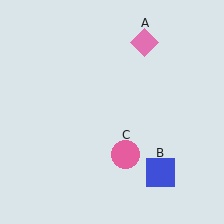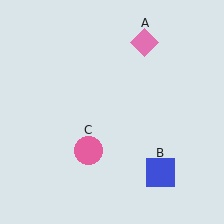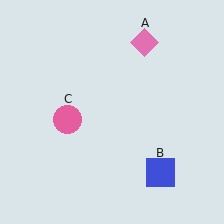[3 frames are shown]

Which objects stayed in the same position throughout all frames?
Pink diamond (object A) and blue square (object B) remained stationary.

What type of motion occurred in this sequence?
The pink circle (object C) rotated clockwise around the center of the scene.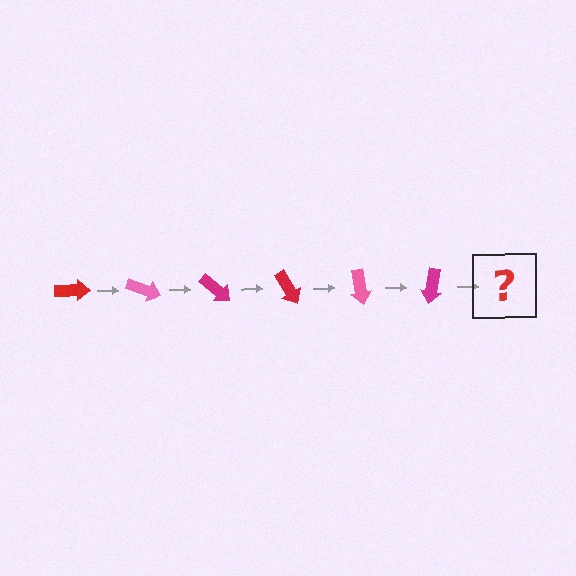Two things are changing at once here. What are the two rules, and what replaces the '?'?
The two rules are that it rotates 20 degrees each step and the color cycles through red, pink, and magenta. The '?' should be a red arrow, rotated 120 degrees from the start.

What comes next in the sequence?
The next element should be a red arrow, rotated 120 degrees from the start.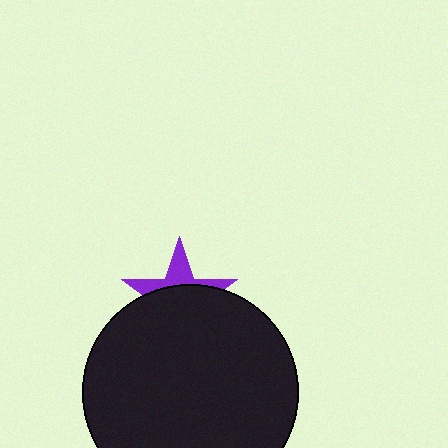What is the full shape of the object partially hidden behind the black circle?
The partially hidden object is a purple star.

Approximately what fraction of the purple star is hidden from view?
Roughly 66% of the purple star is hidden behind the black circle.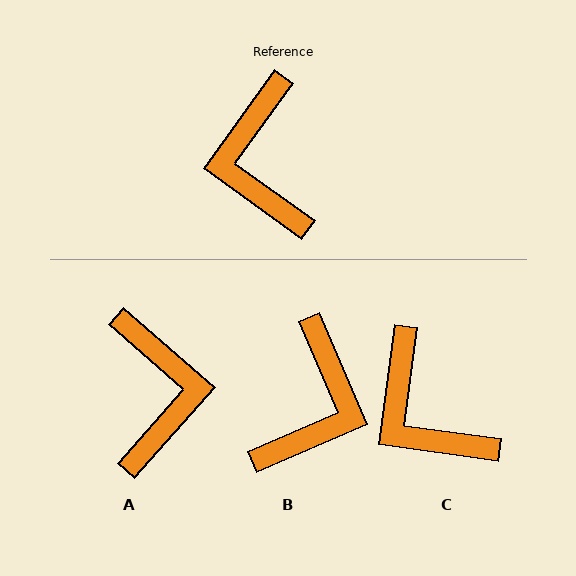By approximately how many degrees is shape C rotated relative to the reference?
Approximately 28 degrees counter-clockwise.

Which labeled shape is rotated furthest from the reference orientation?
A, about 175 degrees away.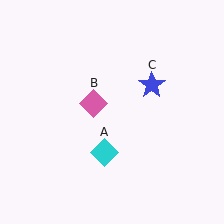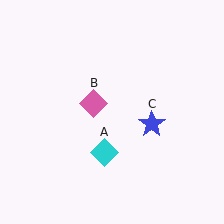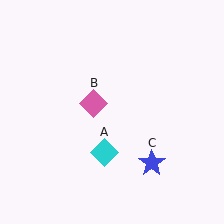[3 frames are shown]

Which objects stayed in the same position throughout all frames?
Cyan diamond (object A) and pink diamond (object B) remained stationary.